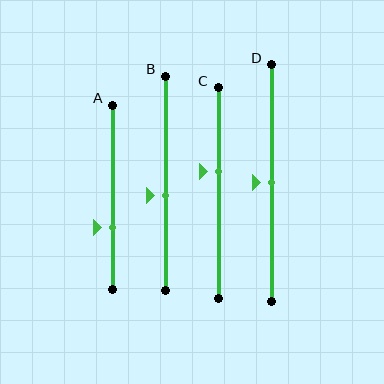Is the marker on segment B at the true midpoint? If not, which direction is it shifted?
No, the marker on segment B is shifted downward by about 5% of the segment length.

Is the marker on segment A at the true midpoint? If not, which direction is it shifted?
No, the marker on segment A is shifted downward by about 16% of the segment length.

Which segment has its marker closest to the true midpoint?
Segment D has its marker closest to the true midpoint.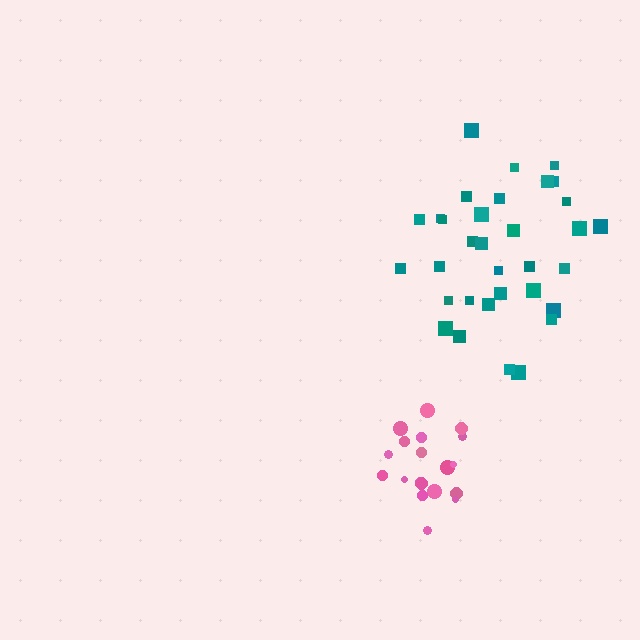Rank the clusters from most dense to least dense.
pink, teal.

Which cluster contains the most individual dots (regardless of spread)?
Teal (33).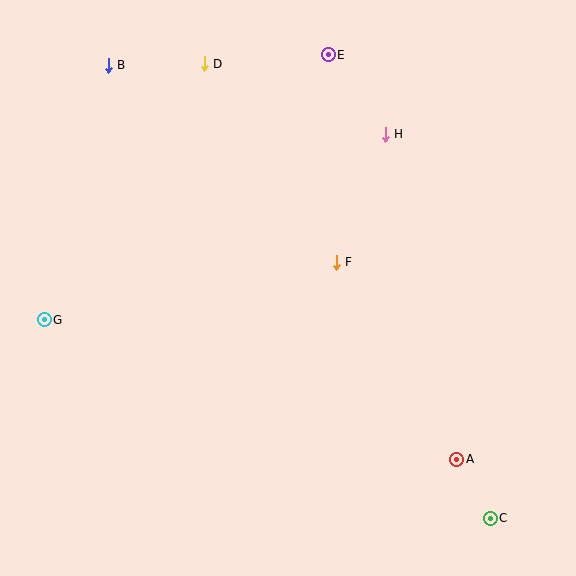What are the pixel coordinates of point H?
Point H is at (385, 134).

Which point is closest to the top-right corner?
Point H is closest to the top-right corner.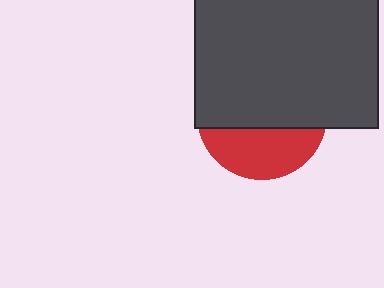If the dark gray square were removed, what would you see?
You would see the complete red circle.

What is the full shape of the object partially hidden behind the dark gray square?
The partially hidden object is a red circle.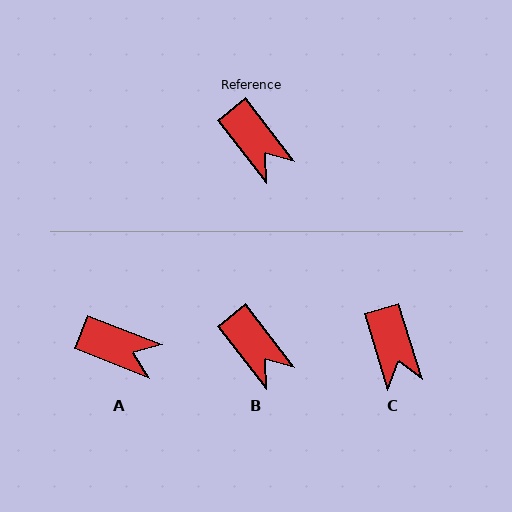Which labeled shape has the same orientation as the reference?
B.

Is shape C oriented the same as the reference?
No, it is off by about 21 degrees.